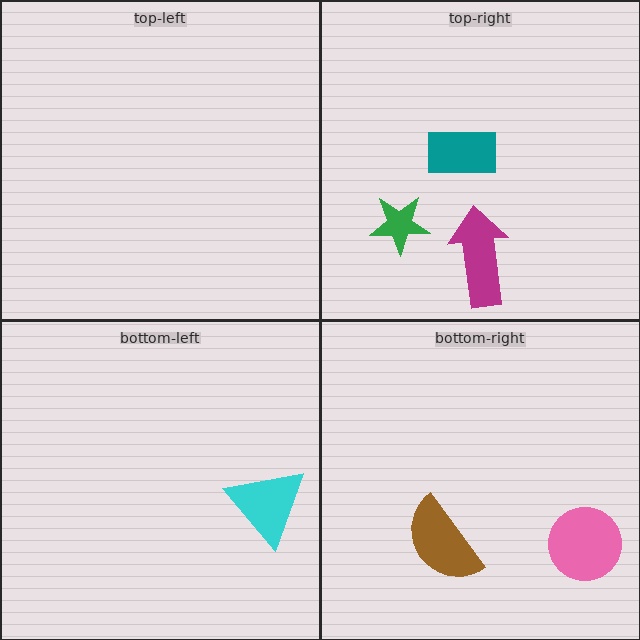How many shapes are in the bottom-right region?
2.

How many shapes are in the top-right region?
3.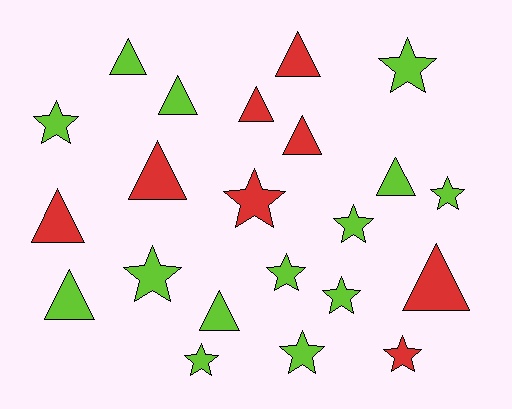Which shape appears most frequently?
Star, with 11 objects.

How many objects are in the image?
There are 22 objects.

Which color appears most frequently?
Lime, with 14 objects.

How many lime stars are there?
There are 9 lime stars.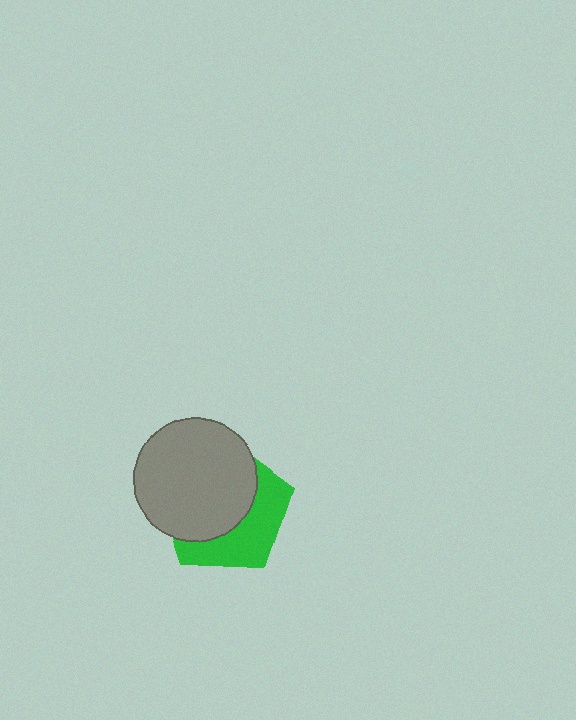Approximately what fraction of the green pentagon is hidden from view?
Roughly 59% of the green pentagon is hidden behind the gray circle.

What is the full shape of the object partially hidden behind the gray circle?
The partially hidden object is a green pentagon.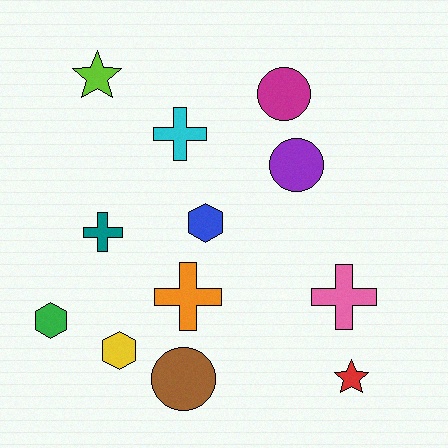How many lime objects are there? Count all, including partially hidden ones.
There is 1 lime object.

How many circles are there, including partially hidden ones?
There are 3 circles.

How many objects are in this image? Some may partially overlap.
There are 12 objects.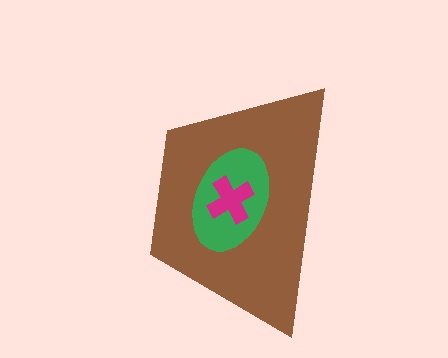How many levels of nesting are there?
3.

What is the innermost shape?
The magenta cross.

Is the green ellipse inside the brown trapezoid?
Yes.